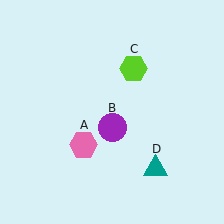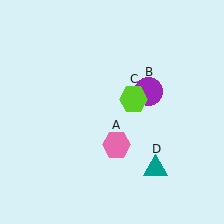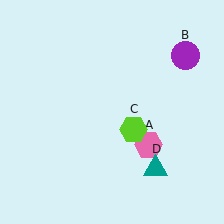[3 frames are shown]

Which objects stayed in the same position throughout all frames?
Teal triangle (object D) remained stationary.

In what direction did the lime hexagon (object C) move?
The lime hexagon (object C) moved down.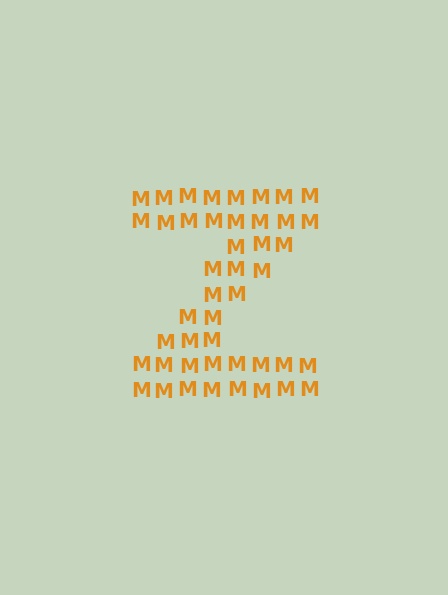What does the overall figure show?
The overall figure shows the letter Z.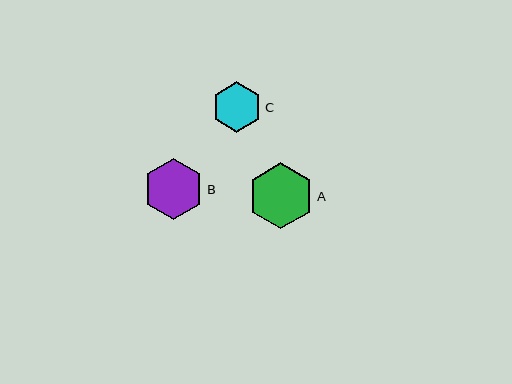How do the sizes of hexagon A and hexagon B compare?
Hexagon A and hexagon B are approximately the same size.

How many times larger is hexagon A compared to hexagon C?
Hexagon A is approximately 1.3 times the size of hexagon C.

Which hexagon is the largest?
Hexagon A is the largest with a size of approximately 66 pixels.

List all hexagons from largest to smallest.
From largest to smallest: A, B, C.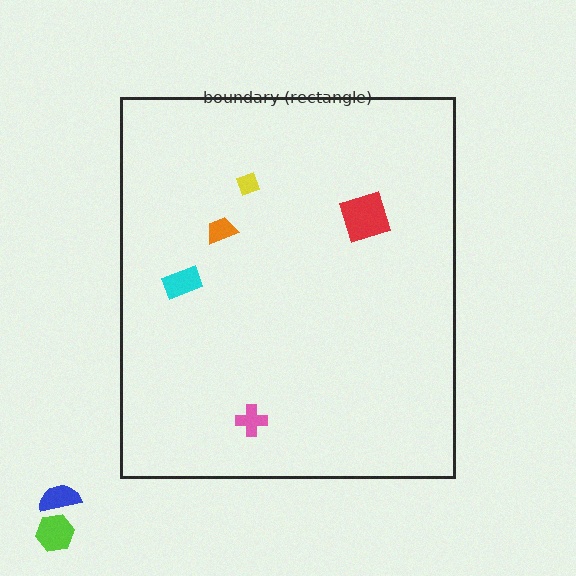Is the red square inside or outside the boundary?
Inside.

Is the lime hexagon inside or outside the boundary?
Outside.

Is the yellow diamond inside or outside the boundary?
Inside.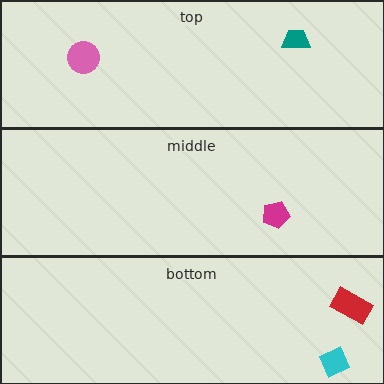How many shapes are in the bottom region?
2.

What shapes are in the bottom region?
The red rectangle, the cyan diamond.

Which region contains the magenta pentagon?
The middle region.